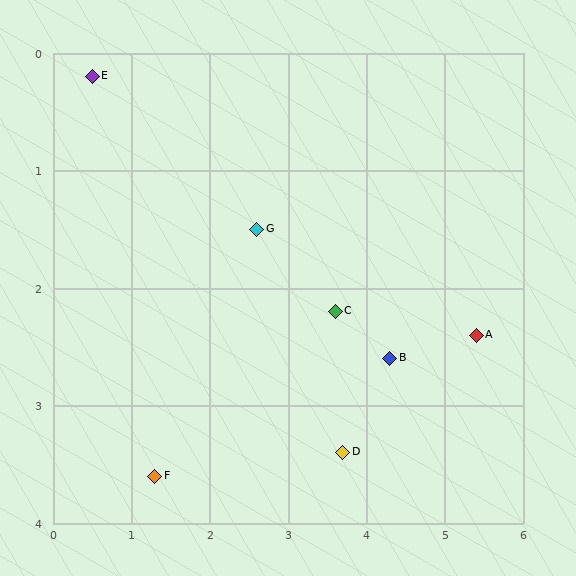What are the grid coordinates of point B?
Point B is at approximately (4.3, 2.6).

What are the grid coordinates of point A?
Point A is at approximately (5.4, 2.4).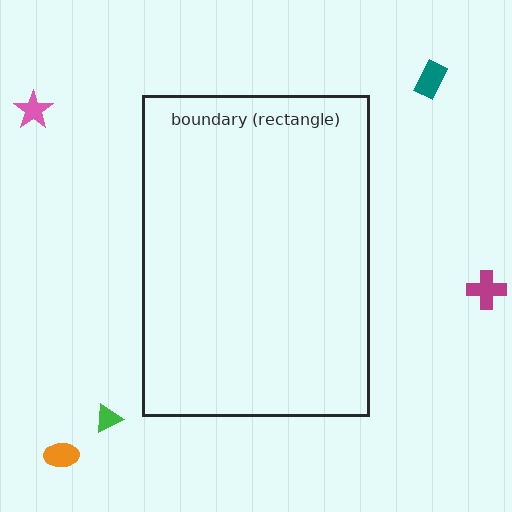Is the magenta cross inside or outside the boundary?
Outside.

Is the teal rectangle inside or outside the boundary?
Outside.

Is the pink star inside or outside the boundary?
Outside.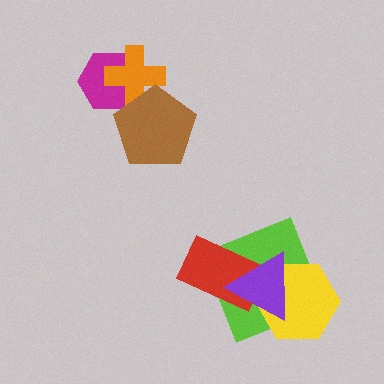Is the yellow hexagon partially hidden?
Yes, it is partially covered by another shape.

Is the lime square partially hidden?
Yes, it is partially covered by another shape.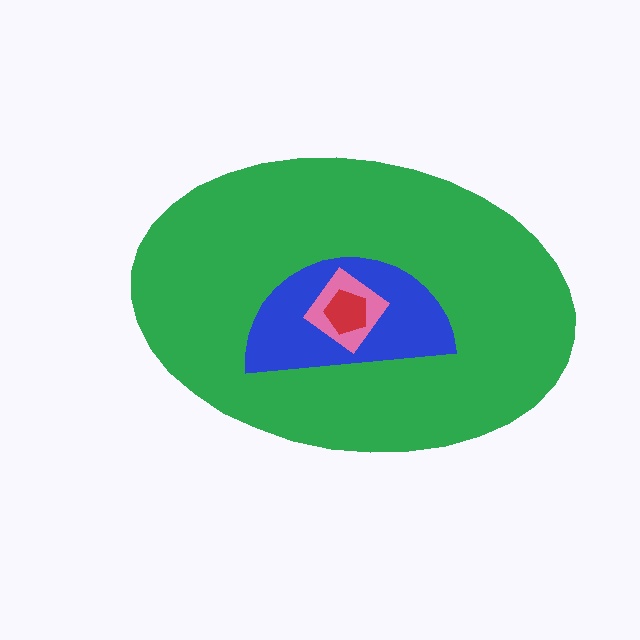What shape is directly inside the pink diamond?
The red pentagon.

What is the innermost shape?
The red pentagon.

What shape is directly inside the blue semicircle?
The pink diamond.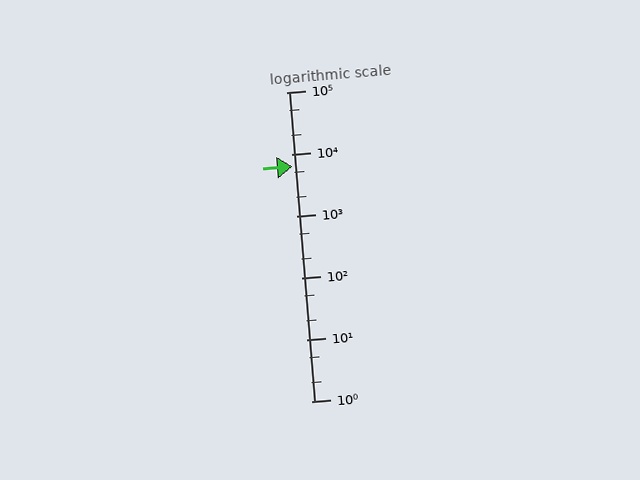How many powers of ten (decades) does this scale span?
The scale spans 5 decades, from 1 to 100000.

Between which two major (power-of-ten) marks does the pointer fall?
The pointer is between 1000 and 10000.